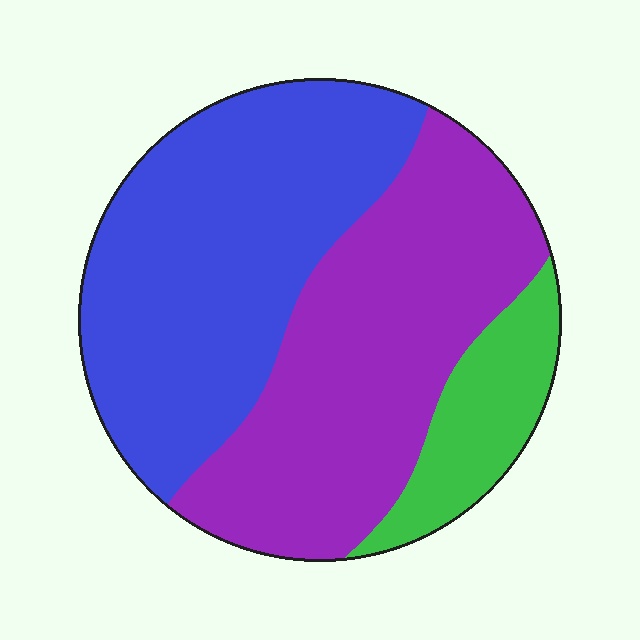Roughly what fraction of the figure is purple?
Purple takes up about two fifths (2/5) of the figure.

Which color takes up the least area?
Green, at roughly 15%.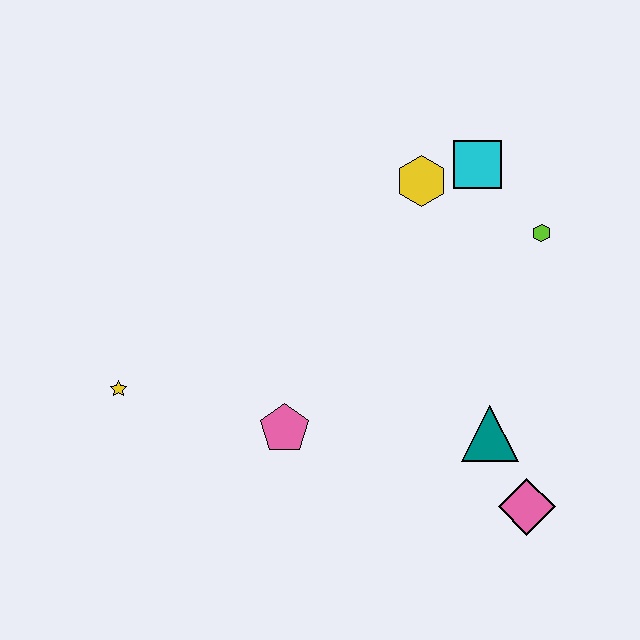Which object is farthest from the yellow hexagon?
The yellow star is farthest from the yellow hexagon.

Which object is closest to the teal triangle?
The pink diamond is closest to the teal triangle.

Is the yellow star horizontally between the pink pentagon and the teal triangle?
No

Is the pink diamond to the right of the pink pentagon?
Yes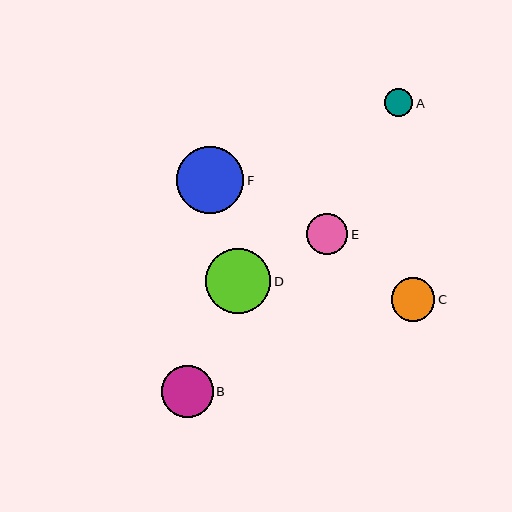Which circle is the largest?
Circle F is the largest with a size of approximately 67 pixels.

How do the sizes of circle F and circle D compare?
Circle F and circle D are approximately the same size.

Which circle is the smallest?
Circle A is the smallest with a size of approximately 28 pixels.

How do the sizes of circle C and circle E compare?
Circle C and circle E are approximately the same size.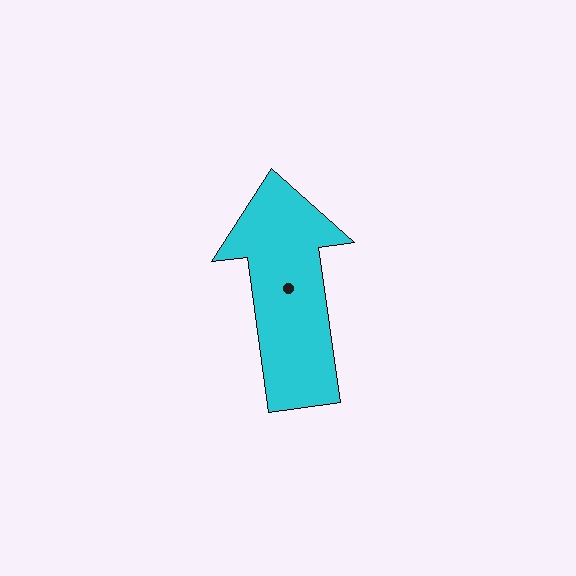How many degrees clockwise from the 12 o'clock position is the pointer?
Approximately 352 degrees.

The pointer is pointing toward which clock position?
Roughly 12 o'clock.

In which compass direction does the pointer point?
North.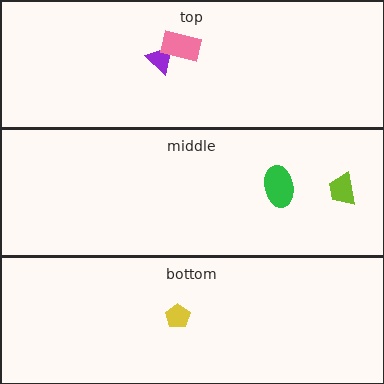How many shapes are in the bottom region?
1.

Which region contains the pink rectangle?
The top region.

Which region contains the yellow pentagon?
The bottom region.